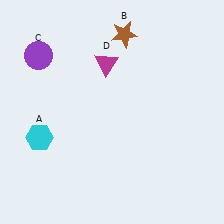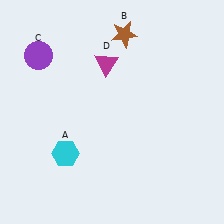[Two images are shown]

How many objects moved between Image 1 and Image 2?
1 object moved between the two images.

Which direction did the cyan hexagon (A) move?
The cyan hexagon (A) moved right.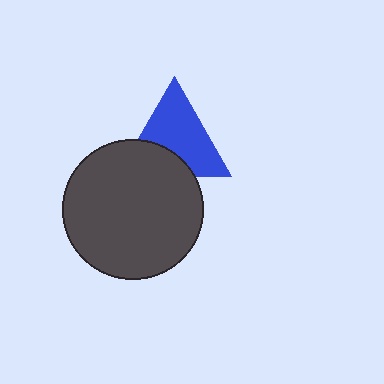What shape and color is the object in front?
The object in front is a dark gray circle.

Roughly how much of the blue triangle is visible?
Most of it is visible (roughly 67%).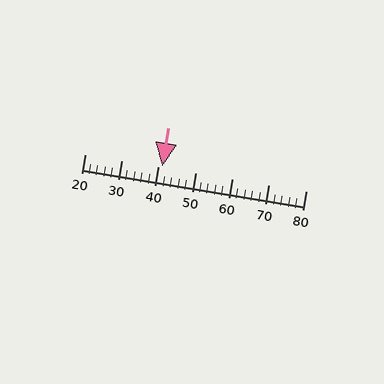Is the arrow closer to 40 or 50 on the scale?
The arrow is closer to 40.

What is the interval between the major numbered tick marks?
The major tick marks are spaced 10 units apart.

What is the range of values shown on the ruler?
The ruler shows values from 20 to 80.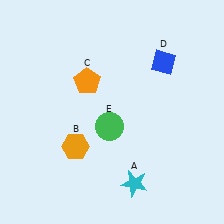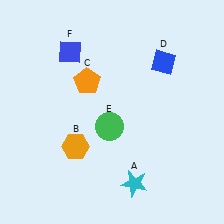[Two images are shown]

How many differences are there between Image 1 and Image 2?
There is 1 difference between the two images.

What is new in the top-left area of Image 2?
A blue diamond (F) was added in the top-left area of Image 2.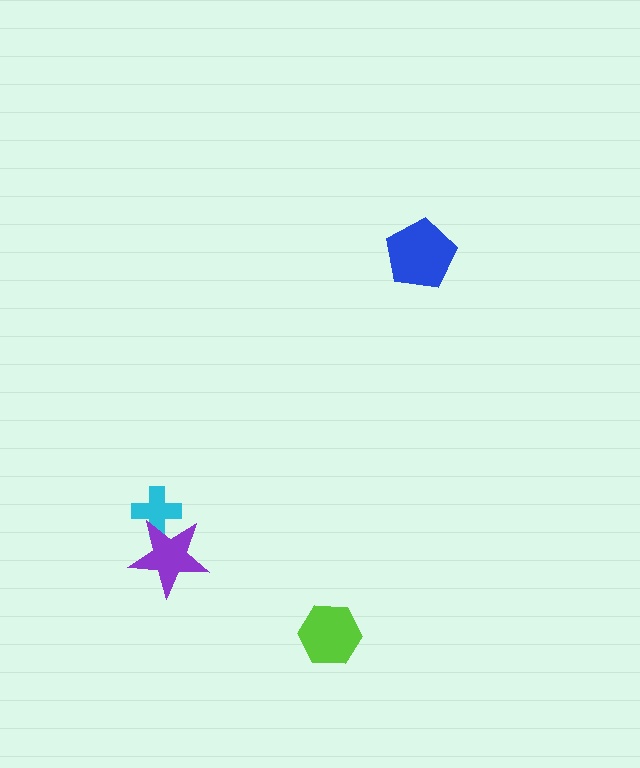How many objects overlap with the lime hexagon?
0 objects overlap with the lime hexagon.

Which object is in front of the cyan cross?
The purple star is in front of the cyan cross.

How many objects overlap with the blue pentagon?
0 objects overlap with the blue pentagon.